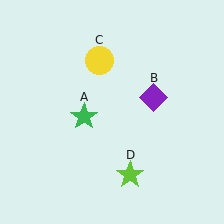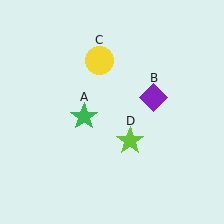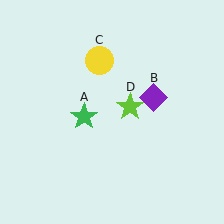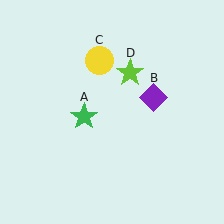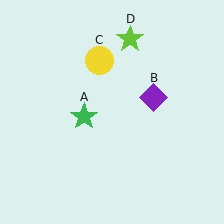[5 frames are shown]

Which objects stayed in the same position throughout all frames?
Green star (object A) and purple diamond (object B) and yellow circle (object C) remained stationary.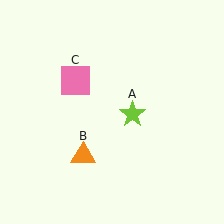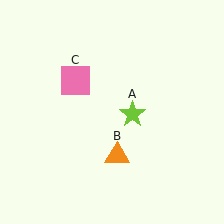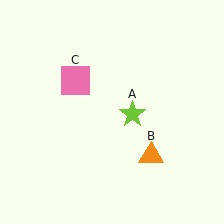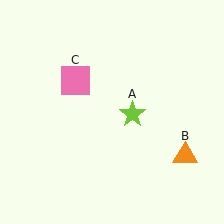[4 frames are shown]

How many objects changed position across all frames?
1 object changed position: orange triangle (object B).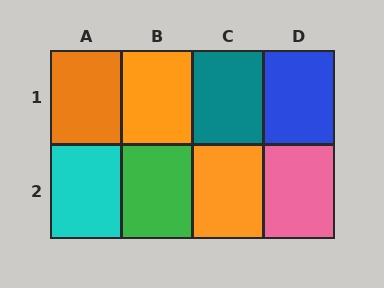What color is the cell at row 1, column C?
Teal.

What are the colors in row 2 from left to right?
Cyan, green, orange, pink.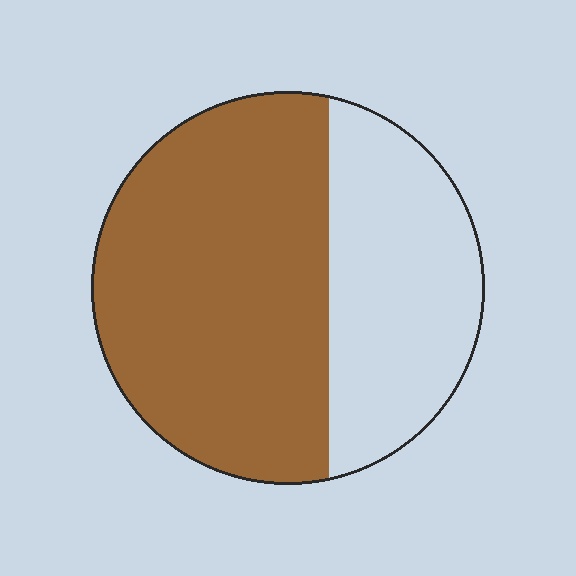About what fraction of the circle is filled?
About five eighths (5/8).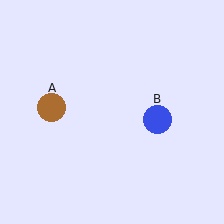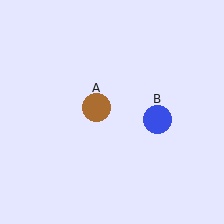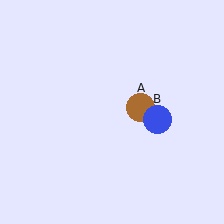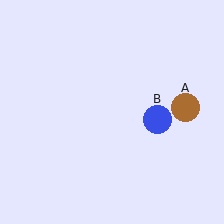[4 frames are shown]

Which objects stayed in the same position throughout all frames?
Blue circle (object B) remained stationary.